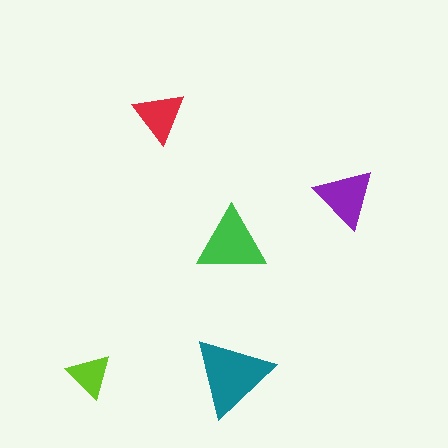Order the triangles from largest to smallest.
the teal one, the green one, the purple one, the red one, the lime one.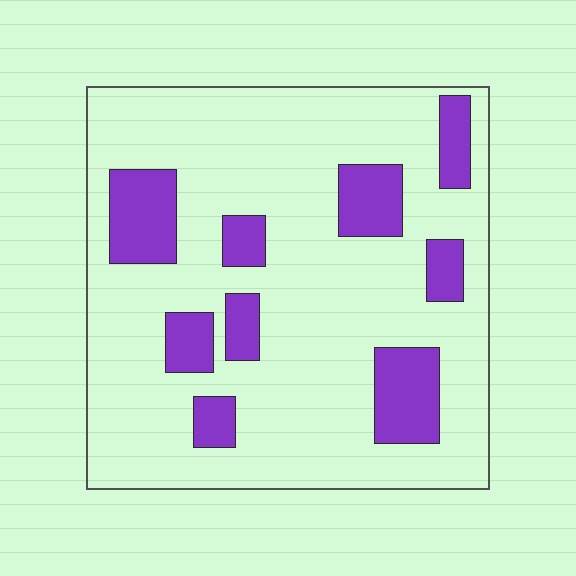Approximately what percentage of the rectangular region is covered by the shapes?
Approximately 20%.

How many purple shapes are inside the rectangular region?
9.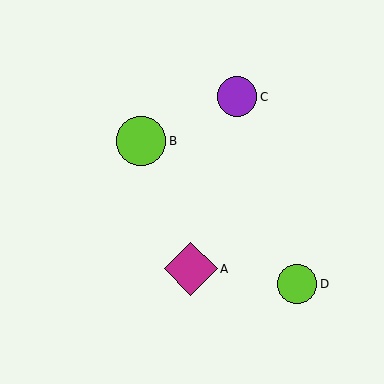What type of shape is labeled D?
Shape D is a lime circle.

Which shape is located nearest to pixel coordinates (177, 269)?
The magenta diamond (labeled A) at (191, 269) is nearest to that location.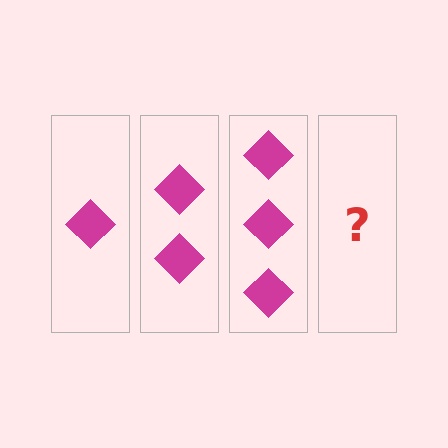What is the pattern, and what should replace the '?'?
The pattern is that each step adds one more diamond. The '?' should be 4 diamonds.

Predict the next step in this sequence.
The next step is 4 diamonds.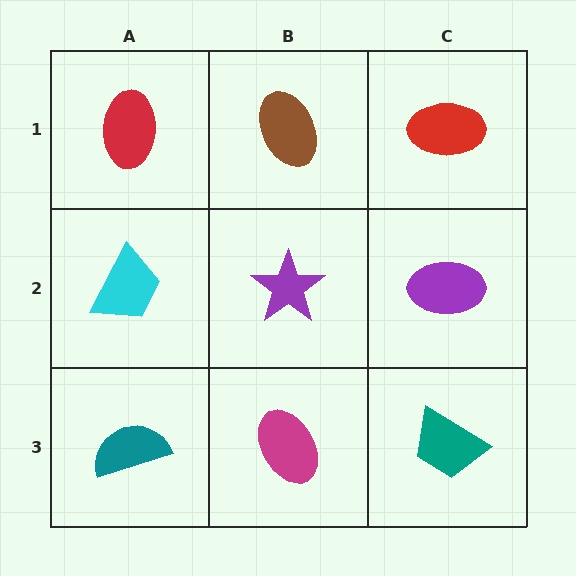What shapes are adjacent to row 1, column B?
A purple star (row 2, column B), a red ellipse (row 1, column A), a red ellipse (row 1, column C).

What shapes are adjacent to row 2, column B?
A brown ellipse (row 1, column B), a magenta ellipse (row 3, column B), a cyan trapezoid (row 2, column A), a purple ellipse (row 2, column C).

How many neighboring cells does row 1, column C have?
2.